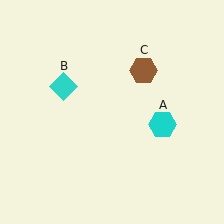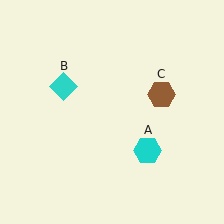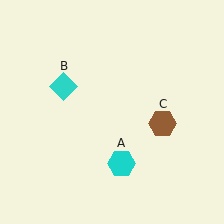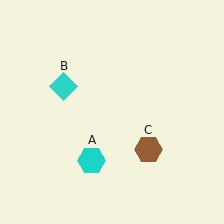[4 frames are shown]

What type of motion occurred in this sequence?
The cyan hexagon (object A), brown hexagon (object C) rotated clockwise around the center of the scene.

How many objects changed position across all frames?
2 objects changed position: cyan hexagon (object A), brown hexagon (object C).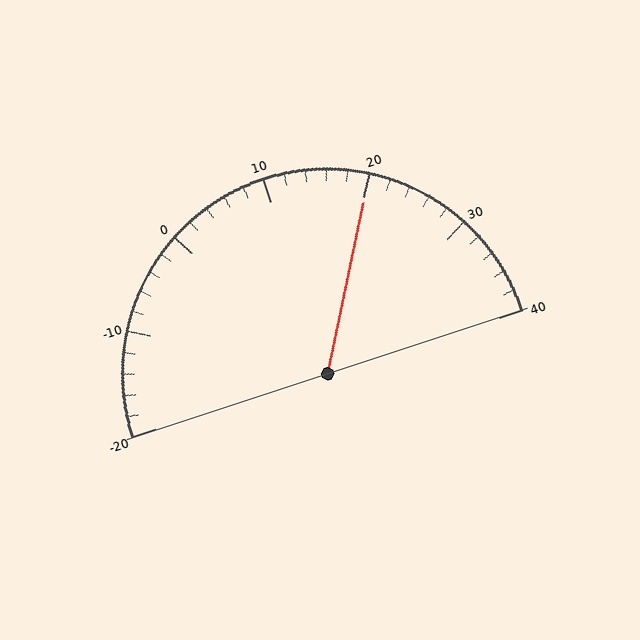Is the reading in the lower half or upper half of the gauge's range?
The reading is in the upper half of the range (-20 to 40).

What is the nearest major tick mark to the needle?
The nearest major tick mark is 20.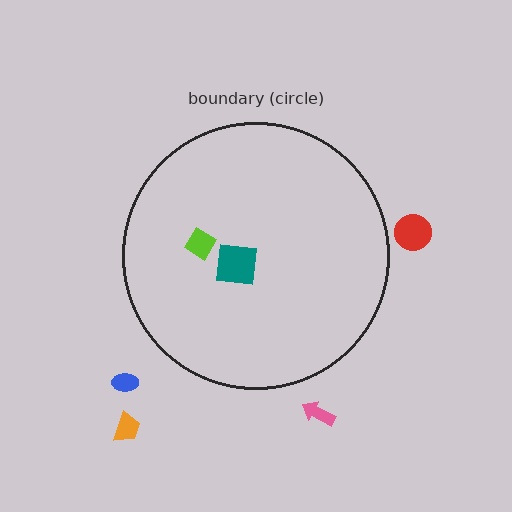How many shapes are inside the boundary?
2 inside, 4 outside.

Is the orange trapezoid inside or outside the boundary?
Outside.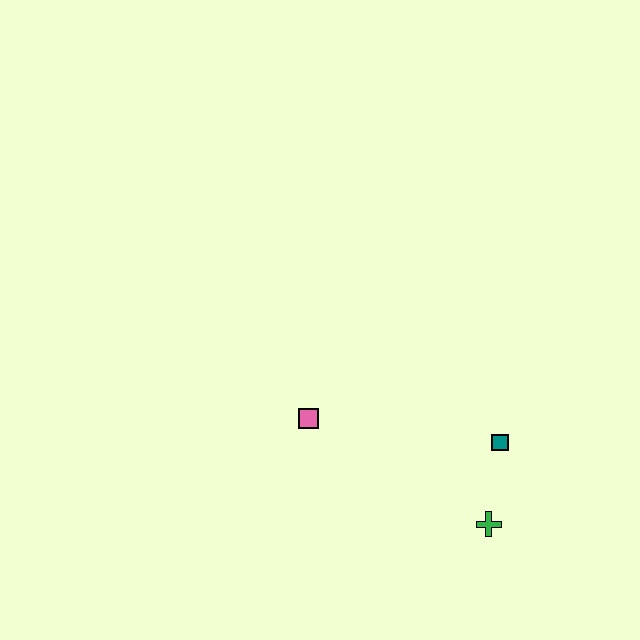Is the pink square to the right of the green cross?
No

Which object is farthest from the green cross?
The pink square is farthest from the green cross.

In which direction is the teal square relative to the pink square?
The teal square is to the right of the pink square.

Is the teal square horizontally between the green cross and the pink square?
No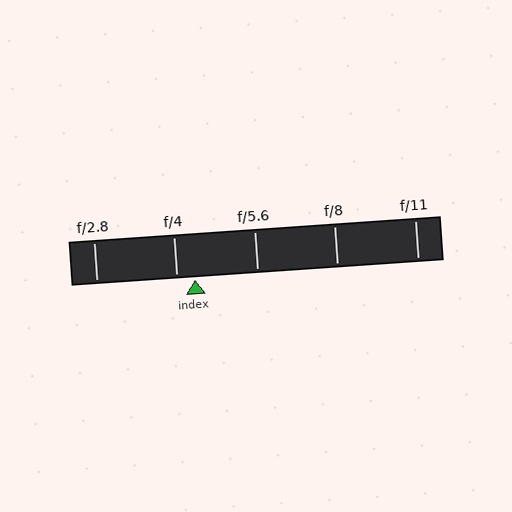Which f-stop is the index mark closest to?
The index mark is closest to f/4.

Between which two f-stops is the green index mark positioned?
The index mark is between f/4 and f/5.6.